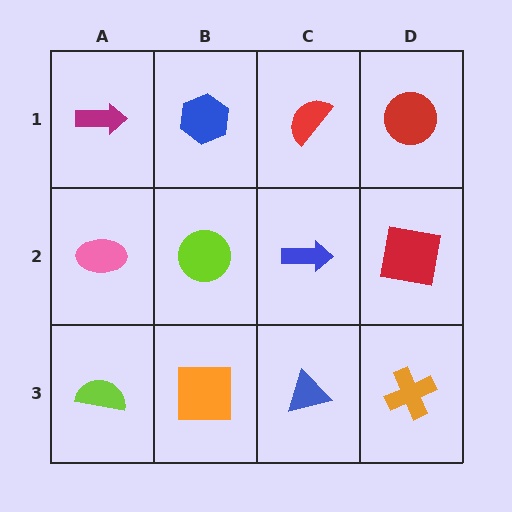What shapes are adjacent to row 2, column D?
A red circle (row 1, column D), an orange cross (row 3, column D), a blue arrow (row 2, column C).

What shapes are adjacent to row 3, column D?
A red square (row 2, column D), a blue triangle (row 3, column C).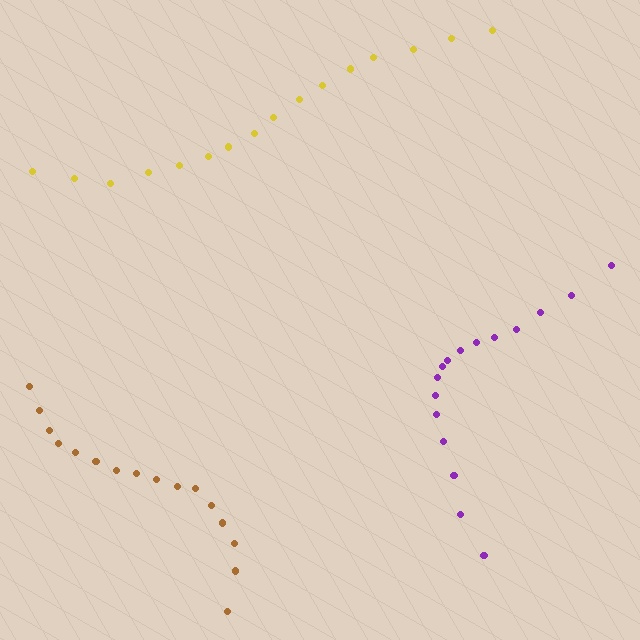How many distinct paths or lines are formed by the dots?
There are 3 distinct paths.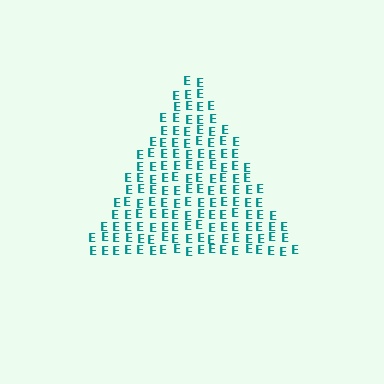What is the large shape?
The large shape is a triangle.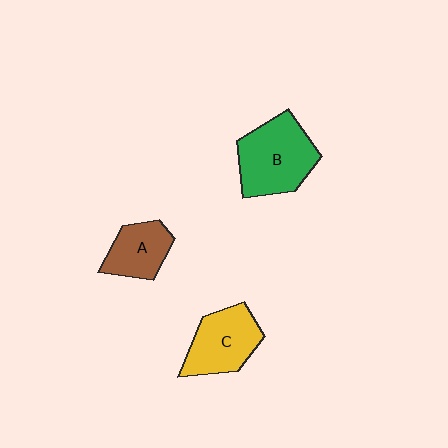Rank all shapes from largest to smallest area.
From largest to smallest: B (green), C (yellow), A (brown).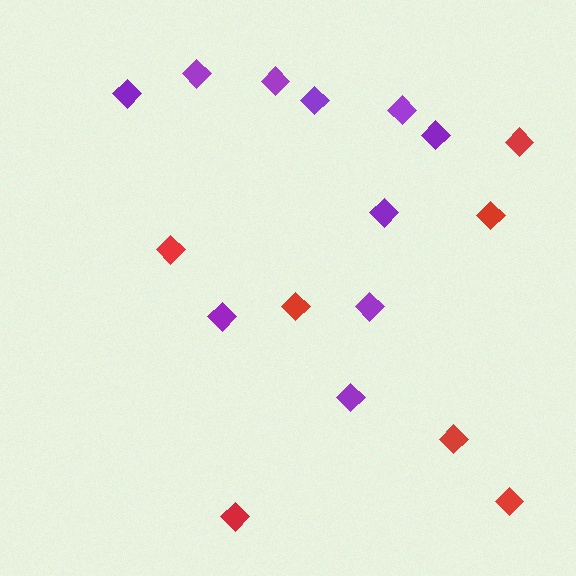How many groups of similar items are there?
There are 2 groups: one group of red diamonds (7) and one group of purple diamonds (10).